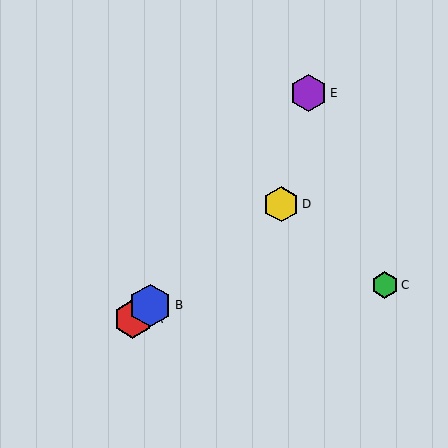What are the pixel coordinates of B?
Object B is at (150, 305).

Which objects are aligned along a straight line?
Objects A, B, D are aligned along a straight line.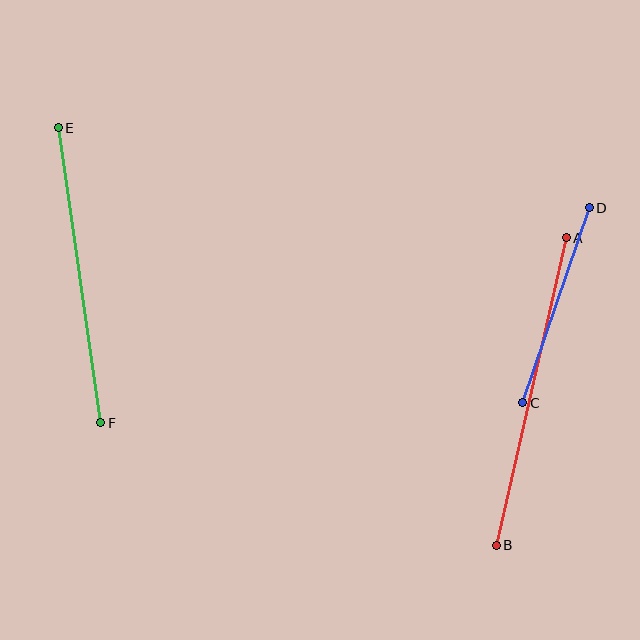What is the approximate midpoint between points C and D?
The midpoint is at approximately (556, 305) pixels.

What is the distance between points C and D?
The distance is approximately 206 pixels.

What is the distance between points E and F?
The distance is approximately 298 pixels.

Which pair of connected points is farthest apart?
Points A and B are farthest apart.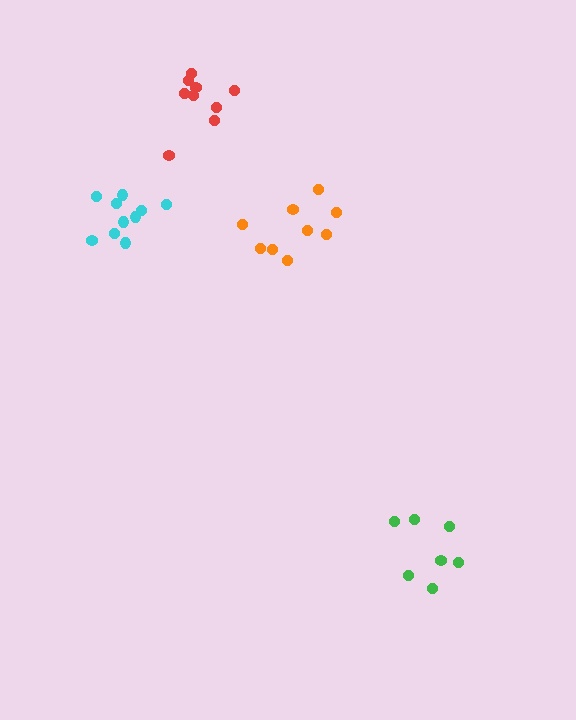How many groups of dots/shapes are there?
There are 4 groups.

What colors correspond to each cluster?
The clusters are colored: cyan, green, red, orange.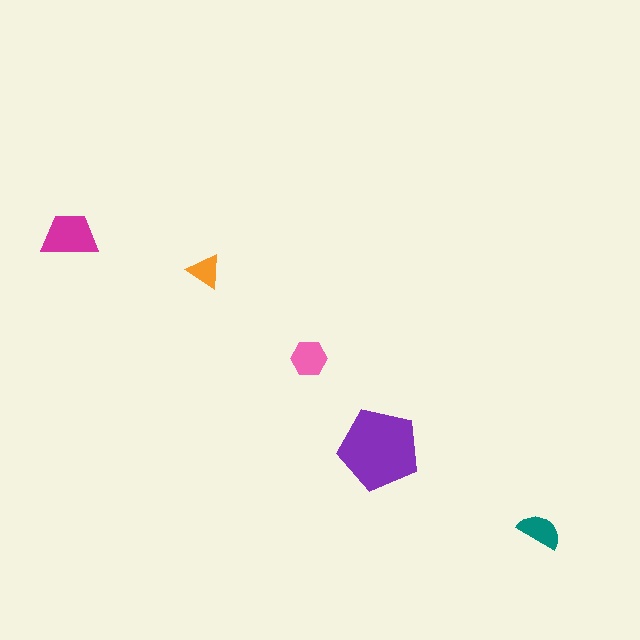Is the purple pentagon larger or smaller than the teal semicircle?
Larger.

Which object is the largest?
The purple pentagon.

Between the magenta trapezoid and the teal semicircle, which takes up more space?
The magenta trapezoid.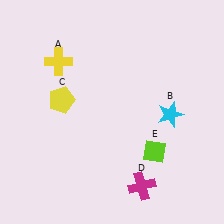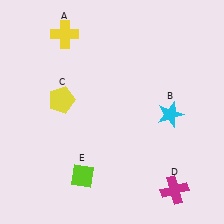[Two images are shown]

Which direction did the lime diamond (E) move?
The lime diamond (E) moved left.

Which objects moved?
The objects that moved are: the yellow cross (A), the magenta cross (D), the lime diamond (E).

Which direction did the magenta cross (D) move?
The magenta cross (D) moved right.